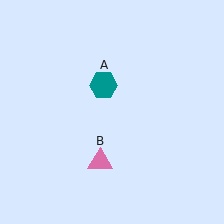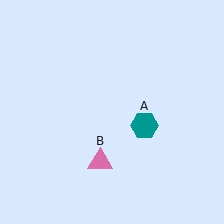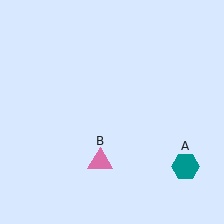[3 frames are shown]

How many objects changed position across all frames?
1 object changed position: teal hexagon (object A).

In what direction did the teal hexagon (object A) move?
The teal hexagon (object A) moved down and to the right.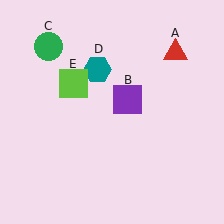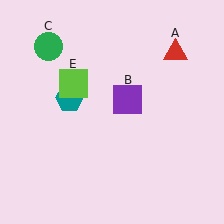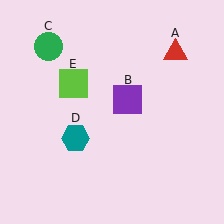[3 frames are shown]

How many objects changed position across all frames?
1 object changed position: teal hexagon (object D).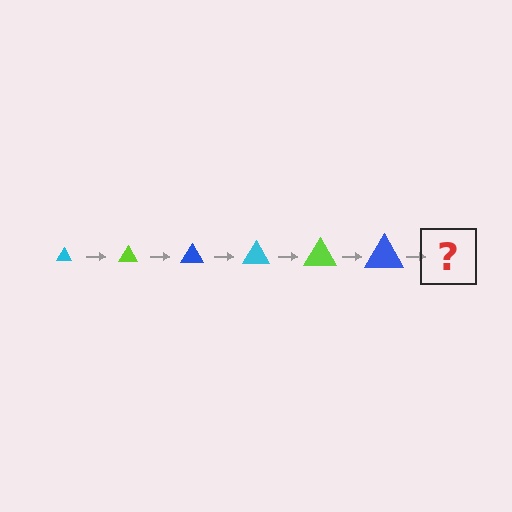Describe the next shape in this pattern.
It should be a cyan triangle, larger than the previous one.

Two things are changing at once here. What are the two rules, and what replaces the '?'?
The two rules are that the triangle grows larger each step and the color cycles through cyan, lime, and blue. The '?' should be a cyan triangle, larger than the previous one.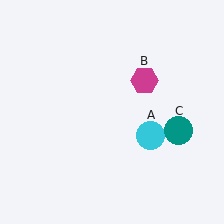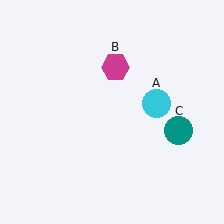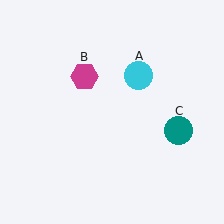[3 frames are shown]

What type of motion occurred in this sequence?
The cyan circle (object A), magenta hexagon (object B) rotated counterclockwise around the center of the scene.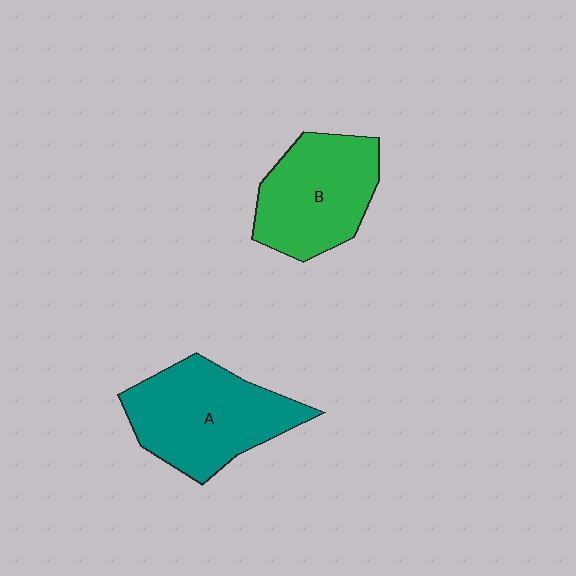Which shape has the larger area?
Shape A (teal).